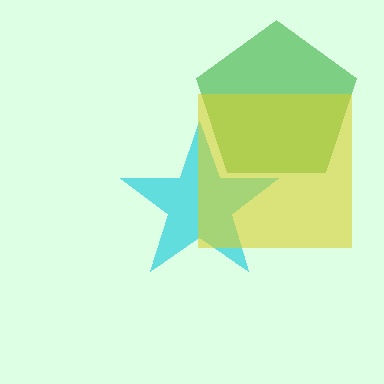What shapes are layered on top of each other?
The layered shapes are: a green pentagon, a cyan star, a yellow square.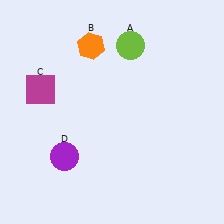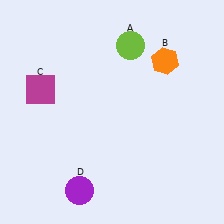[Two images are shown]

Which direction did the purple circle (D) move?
The purple circle (D) moved down.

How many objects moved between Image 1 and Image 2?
2 objects moved between the two images.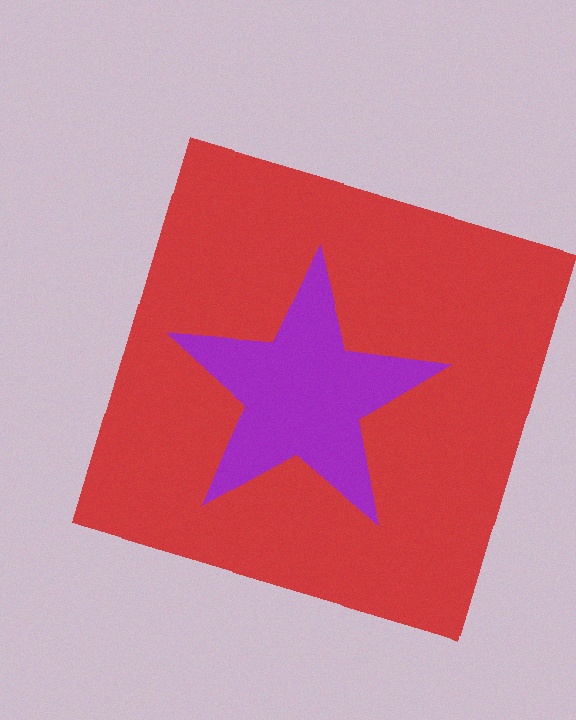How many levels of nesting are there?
2.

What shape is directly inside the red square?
The purple star.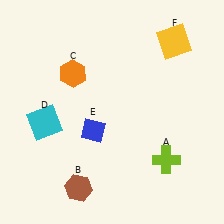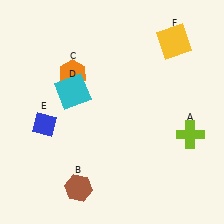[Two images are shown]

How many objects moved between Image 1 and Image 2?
3 objects moved between the two images.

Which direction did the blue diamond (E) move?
The blue diamond (E) moved left.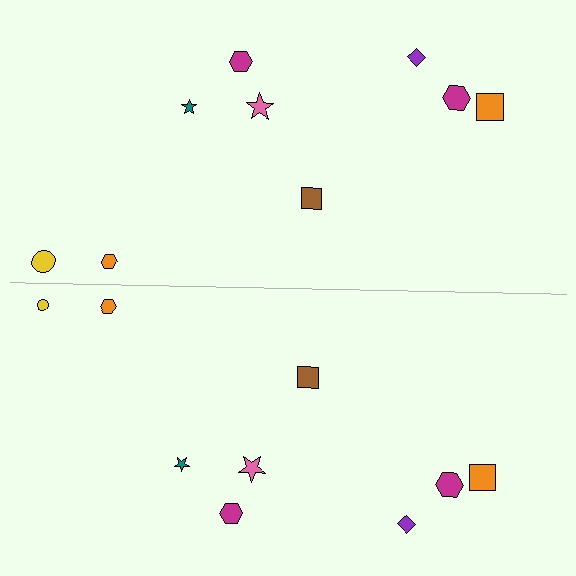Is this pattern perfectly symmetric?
No, the pattern is not perfectly symmetric. The yellow circle on the bottom side has a different size than its mirror counterpart.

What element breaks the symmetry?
The yellow circle on the bottom side has a different size than its mirror counterpart.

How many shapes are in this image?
There are 18 shapes in this image.